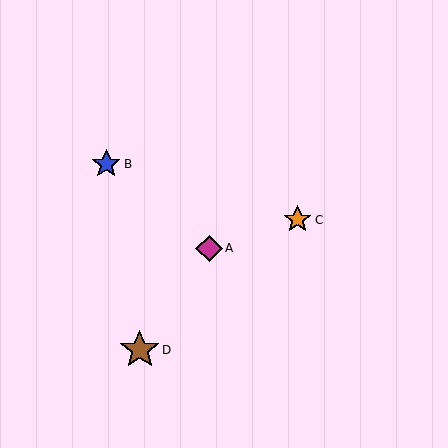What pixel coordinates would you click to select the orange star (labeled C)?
Click at (297, 220) to select the orange star C.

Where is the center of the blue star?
The center of the blue star is at (106, 164).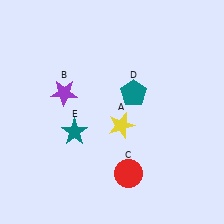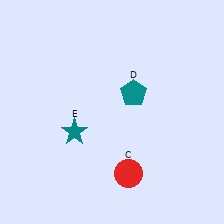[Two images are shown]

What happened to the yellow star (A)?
The yellow star (A) was removed in Image 2. It was in the bottom-right area of Image 1.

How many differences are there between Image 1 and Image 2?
There are 2 differences between the two images.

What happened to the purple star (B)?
The purple star (B) was removed in Image 2. It was in the top-left area of Image 1.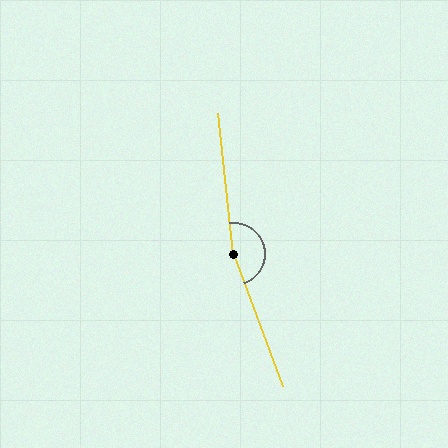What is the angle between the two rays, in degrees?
Approximately 166 degrees.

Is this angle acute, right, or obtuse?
It is obtuse.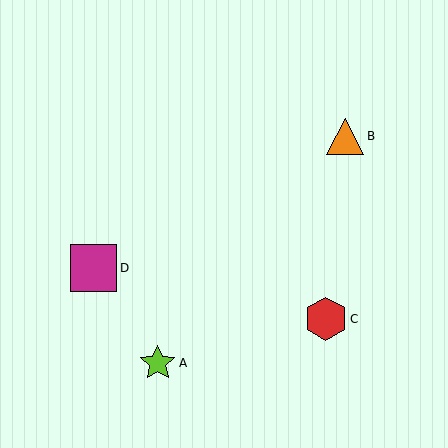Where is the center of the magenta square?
The center of the magenta square is at (94, 268).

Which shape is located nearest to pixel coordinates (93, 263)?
The magenta square (labeled D) at (94, 268) is nearest to that location.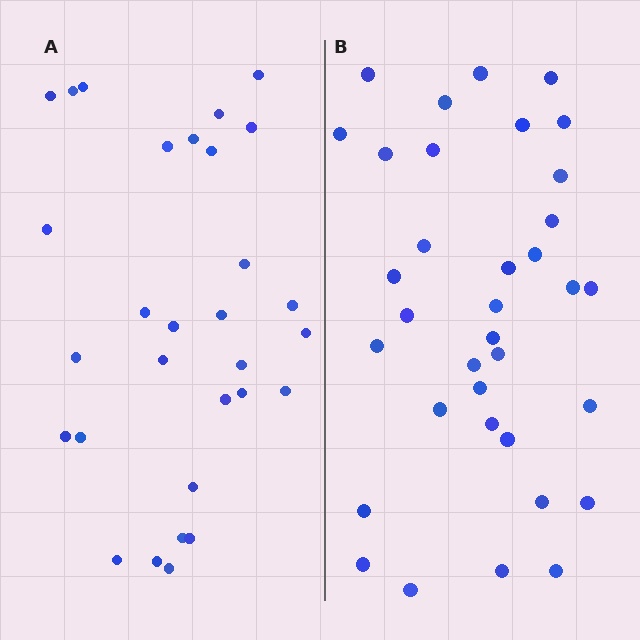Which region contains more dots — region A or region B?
Region B (the right region) has more dots.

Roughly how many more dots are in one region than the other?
Region B has about 5 more dots than region A.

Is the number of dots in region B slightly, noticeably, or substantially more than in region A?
Region B has only slightly more — the two regions are fairly close. The ratio is roughly 1.2 to 1.